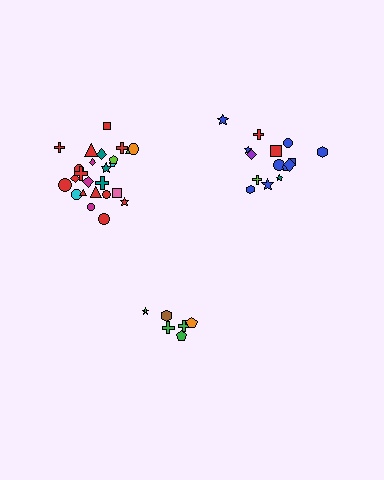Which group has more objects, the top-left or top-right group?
The top-left group.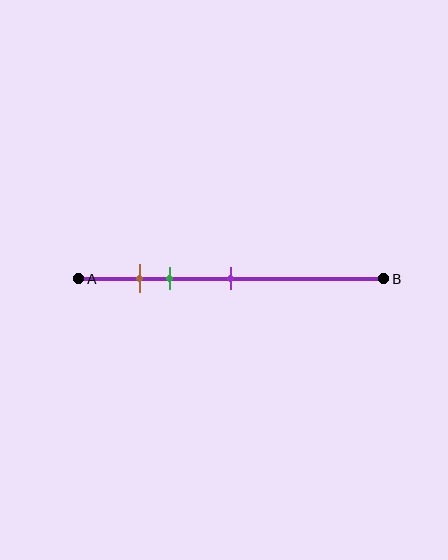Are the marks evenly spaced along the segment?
No, the marks are not evenly spaced.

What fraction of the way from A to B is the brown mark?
The brown mark is approximately 20% (0.2) of the way from A to B.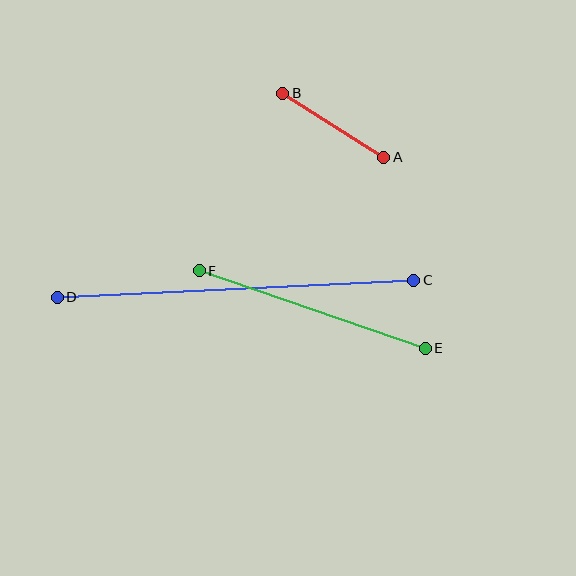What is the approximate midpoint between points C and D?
The midpoint is at approximately (235, 289) pixels.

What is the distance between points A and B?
The distance is approximately 119 pixels.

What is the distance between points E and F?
The distance is approximately 239 pixels.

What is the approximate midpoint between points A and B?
The midpoint is at approximately (333, 125) pixels.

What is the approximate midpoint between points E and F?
The midpoint is at approximately (312, 310) pixels.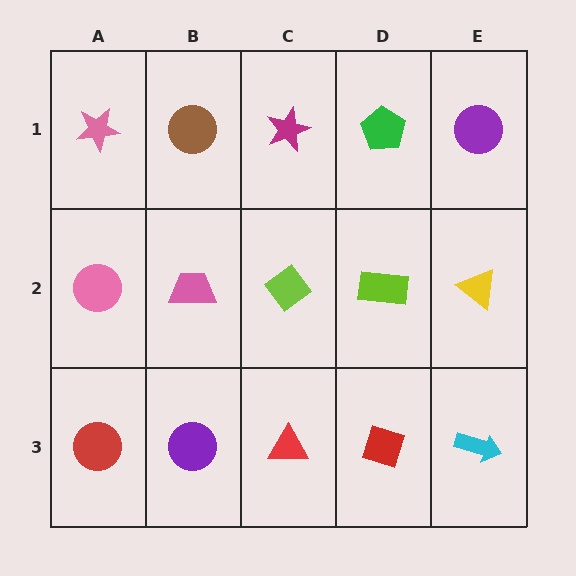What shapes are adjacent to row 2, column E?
A purple circle (row 1, column E), a cyan arrow (row 3, column E), a lime rectangle (row 2, column D).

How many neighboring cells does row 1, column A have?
2.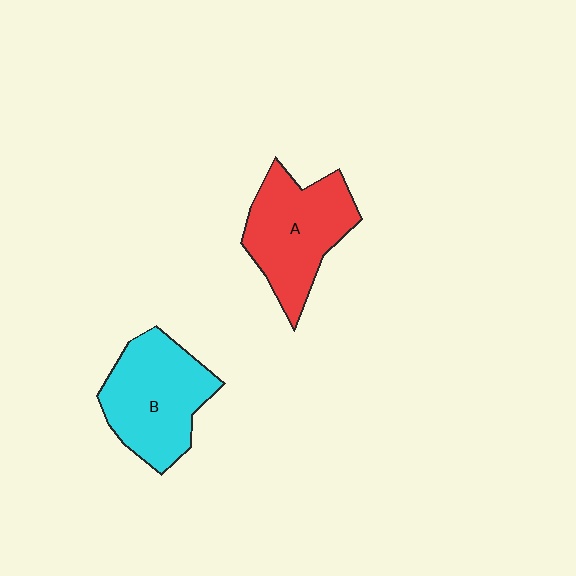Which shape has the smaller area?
Shape A (red).